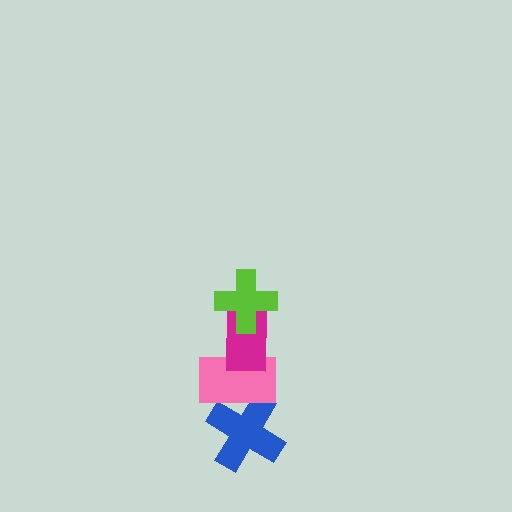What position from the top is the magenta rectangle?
The magenta rectangle is 2nd from the top.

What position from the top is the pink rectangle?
The pink rectangle is 3rd from the top.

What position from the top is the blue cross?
The blue cross is 4th from the top.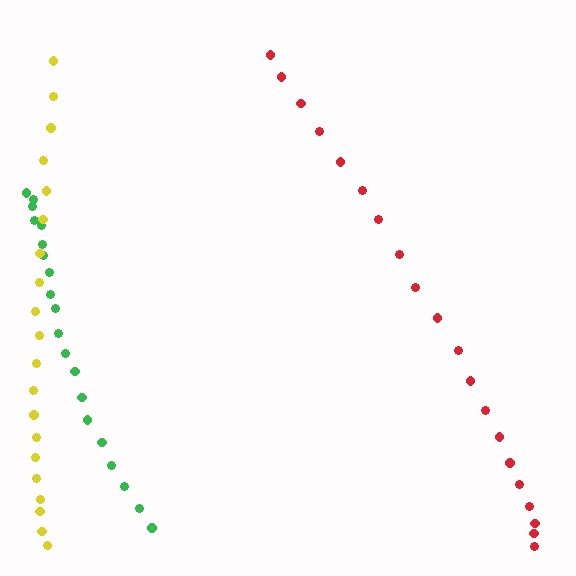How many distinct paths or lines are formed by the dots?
There are 3 distinct paths.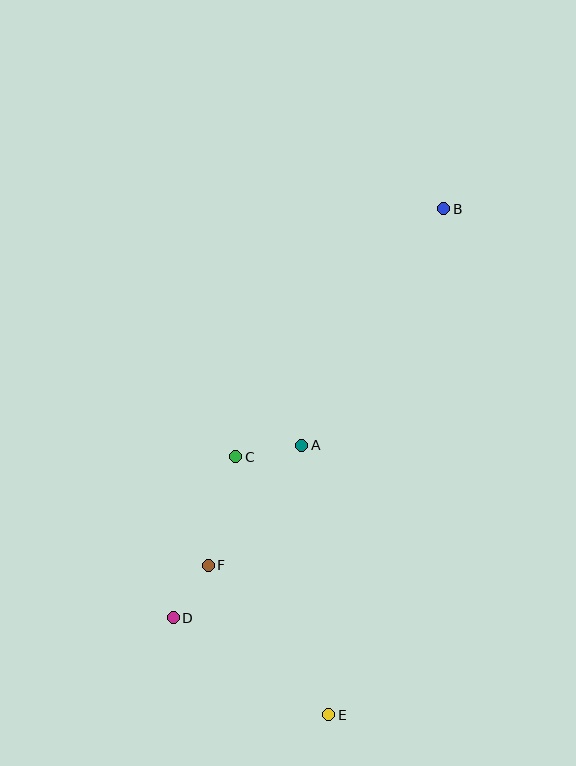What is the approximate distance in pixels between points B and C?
The distance between B and C is approximately 324 pixels.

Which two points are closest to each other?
Points D and F are closest to each other.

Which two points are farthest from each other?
Points B and E are farthest from each other.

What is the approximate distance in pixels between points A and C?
The distance between A and C is approximately 67 pixels.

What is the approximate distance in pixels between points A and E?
The distance between A and E is approximately 271 pixels.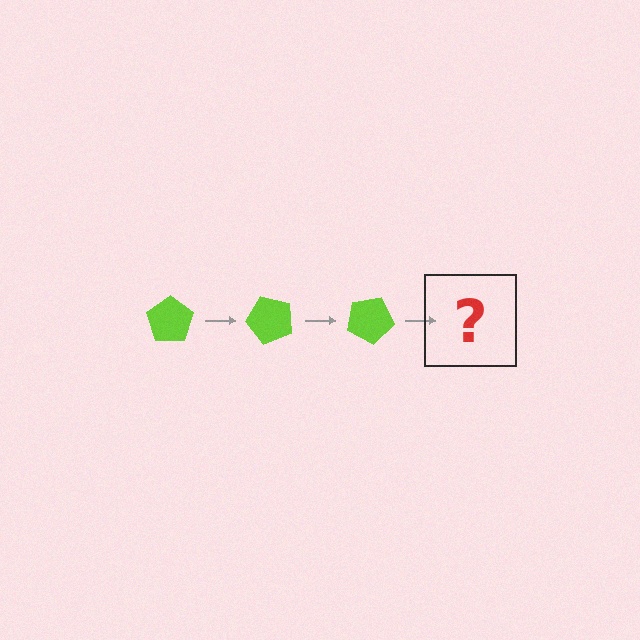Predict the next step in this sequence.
The next step is a lime pentagon rotated 150 degrees.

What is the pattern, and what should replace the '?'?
The pattern is that the pentagon rotates 50 degrees each step. The '?' should be a lime pentagon rotated 150 degrees.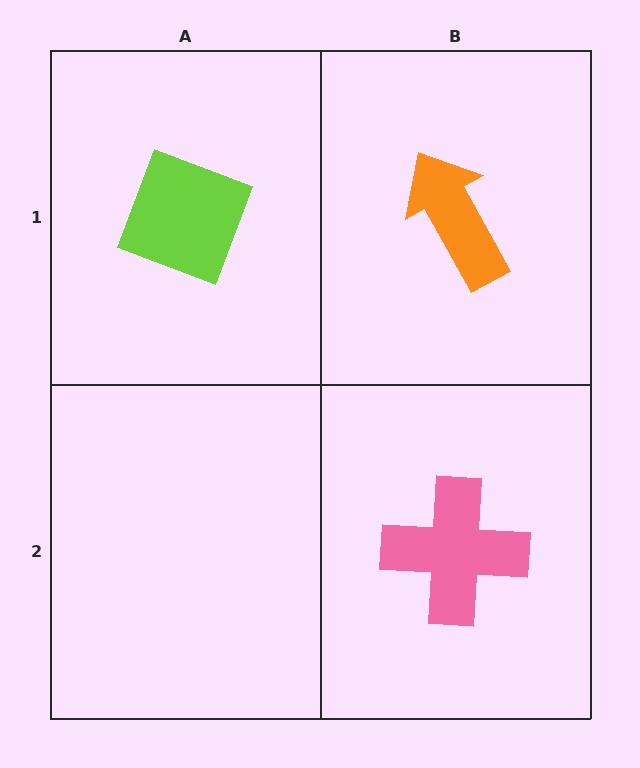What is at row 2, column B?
A pink cross.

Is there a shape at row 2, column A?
No, that cell is empty.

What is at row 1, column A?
A lime diamond.